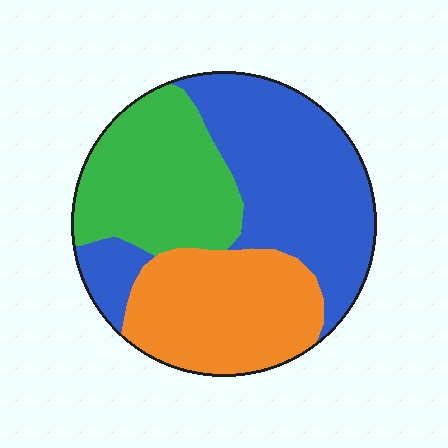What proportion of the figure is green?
Green covers 28% of the figure.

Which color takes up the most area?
Blue, at roughly 40%.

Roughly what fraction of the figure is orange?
Orange takes up between a sixth and a third of the figure.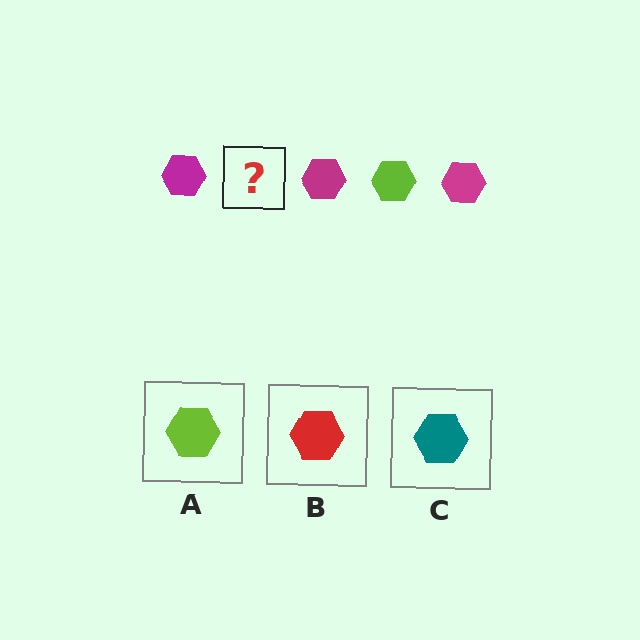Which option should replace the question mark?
Option A.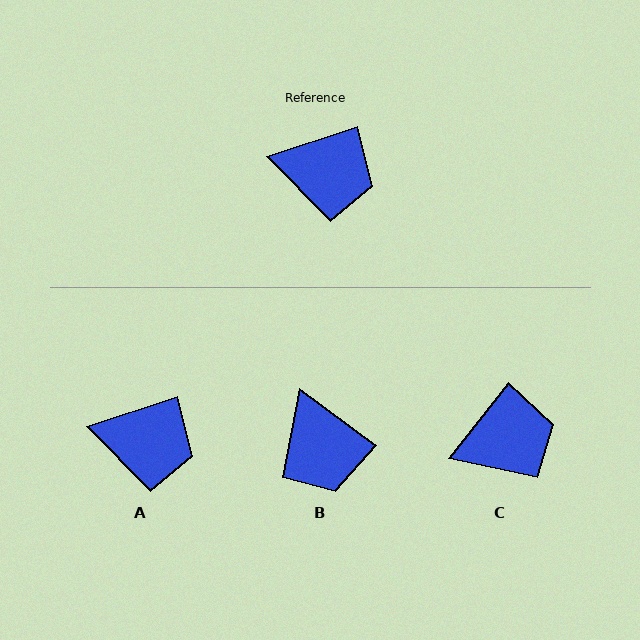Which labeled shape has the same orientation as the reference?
A.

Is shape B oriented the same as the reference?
No, it is off by about 55 degrees.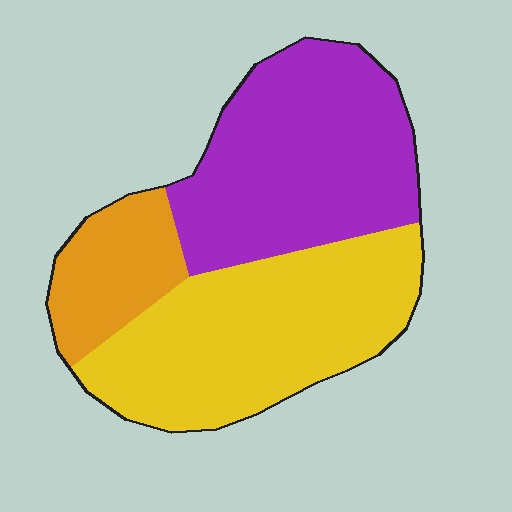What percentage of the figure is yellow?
Yellow covers 43% of the figure.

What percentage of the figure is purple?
Purple takes up about two fifths (2/5) of the figure.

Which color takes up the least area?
Orange, at roughly 15%.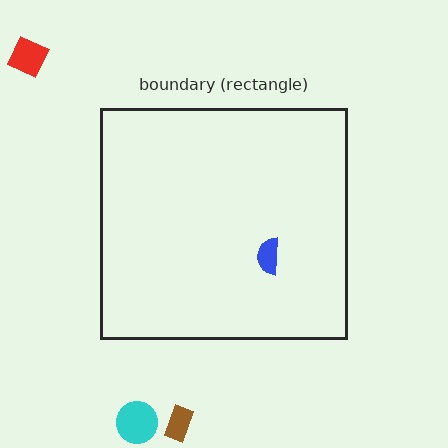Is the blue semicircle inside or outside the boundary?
Inside.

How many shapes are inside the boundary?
1 inside, 3 outside.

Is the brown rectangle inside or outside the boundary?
Outside.